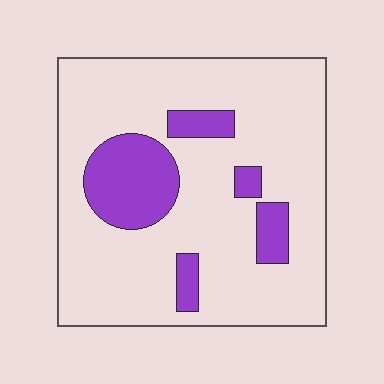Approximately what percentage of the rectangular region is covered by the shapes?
Approximately 20%.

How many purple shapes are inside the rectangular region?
5.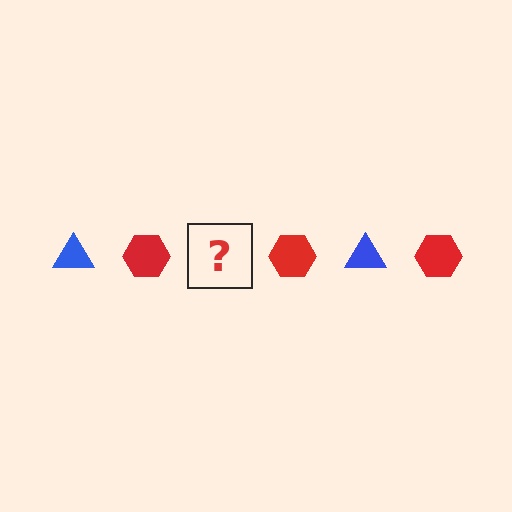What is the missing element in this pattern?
The missing element is a blue triangle.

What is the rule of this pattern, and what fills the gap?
The rule is that the pattern alternates between blue triangle and red hexagon. The gap should be filled with a blue triangle.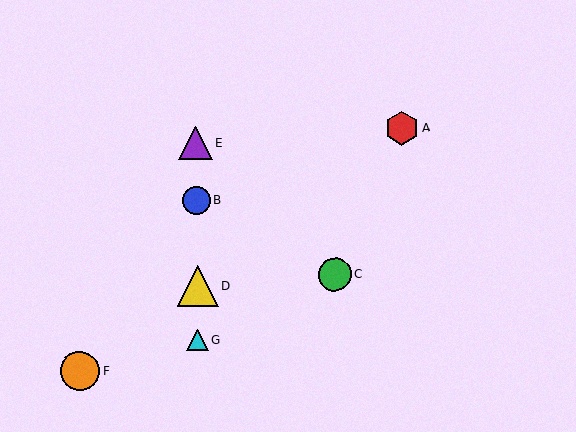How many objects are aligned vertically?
4 objects (B, D, E, G) are aligned vertically.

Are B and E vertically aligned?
Yes, both are at x≈196.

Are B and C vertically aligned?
No, B is at x≈196 and C is at x≈334.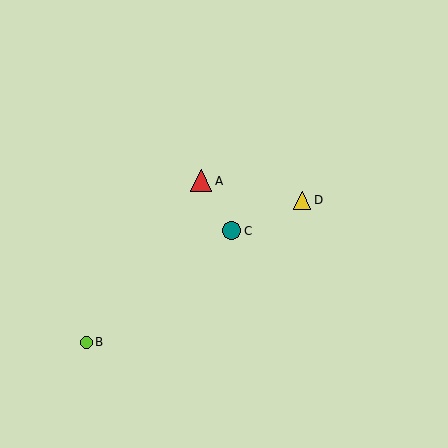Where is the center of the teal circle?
The center of the teal circle is at (231, 231).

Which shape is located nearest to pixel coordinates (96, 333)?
The lime circle (labeled B) at (86, 342) is nearest to that location.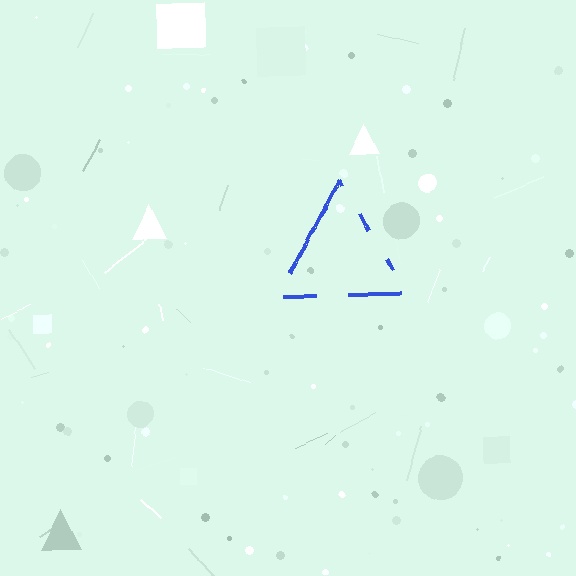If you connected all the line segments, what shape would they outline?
They would outline a triangle.